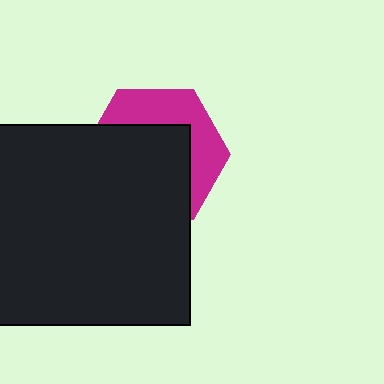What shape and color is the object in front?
The object in front is a black square.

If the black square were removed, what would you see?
You would see the complete magenta hexagon.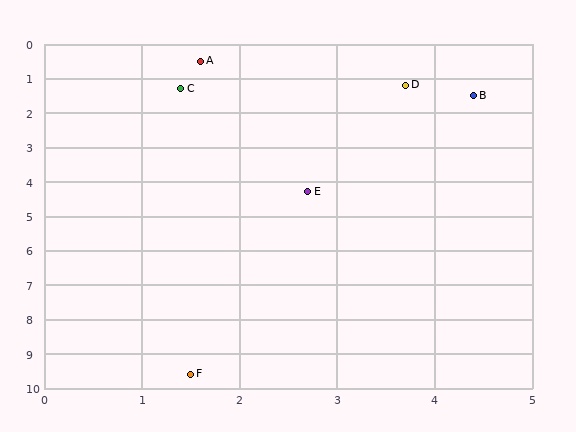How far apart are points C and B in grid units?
Points C and B are about 3.0 grid units apart.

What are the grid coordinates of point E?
Point E is at approximately (2.7, 4.3).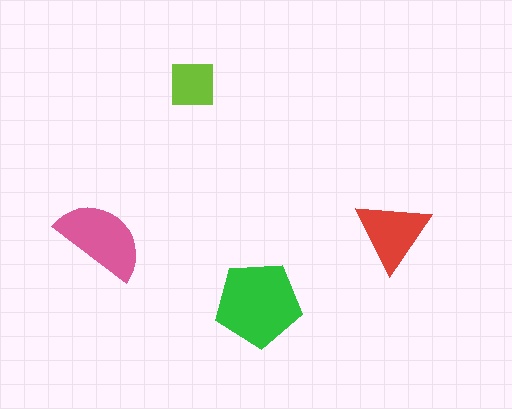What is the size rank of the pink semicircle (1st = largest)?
2nd.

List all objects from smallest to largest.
The lime square, the red triangle, the pink semicircle, the green pentagon.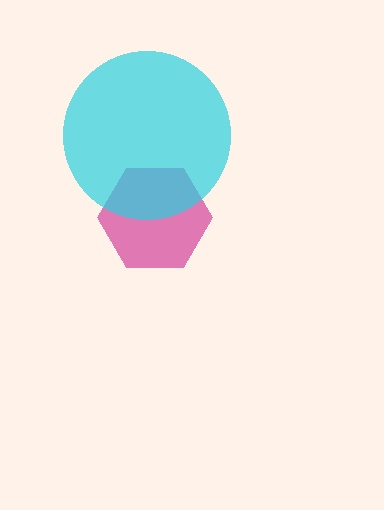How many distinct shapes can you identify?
There are 2 distinct shapes: a magenta hexagon, a cyan circle.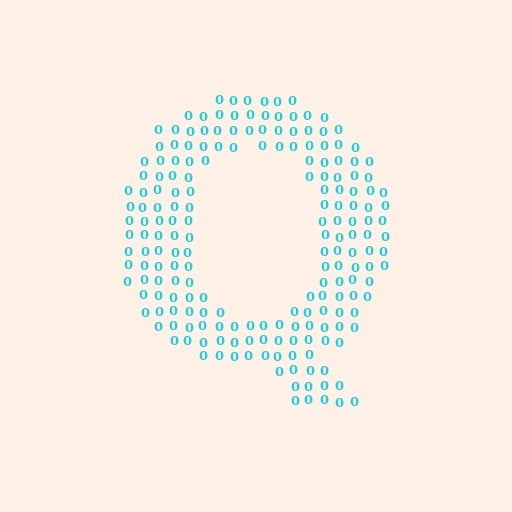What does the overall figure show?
The overall figure shows the letter Q.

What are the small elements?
The small elements are digit 0's.